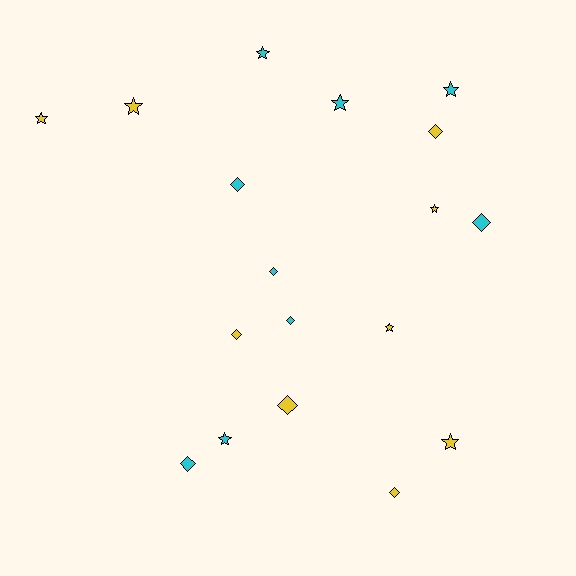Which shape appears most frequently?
Star, with 9 objects.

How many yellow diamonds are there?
There are 4 yellow diamonds.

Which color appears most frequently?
Yellow, with 9 objects.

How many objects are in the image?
There are 18 objects.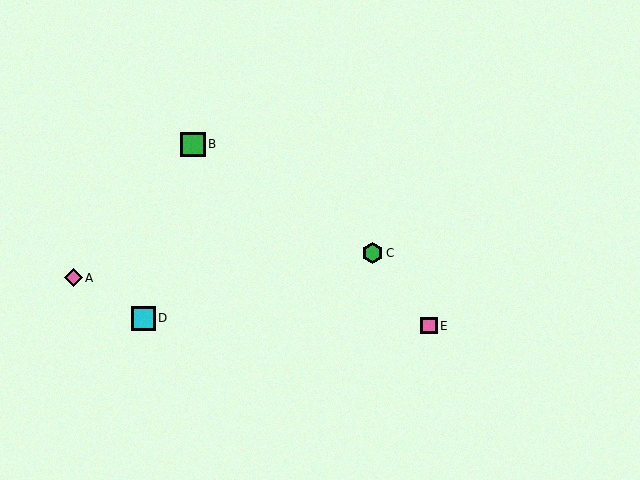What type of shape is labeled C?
Shape C is a green hexagon.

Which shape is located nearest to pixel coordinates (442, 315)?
The pink square (labeled E) at (429, 326) is nearest to that location.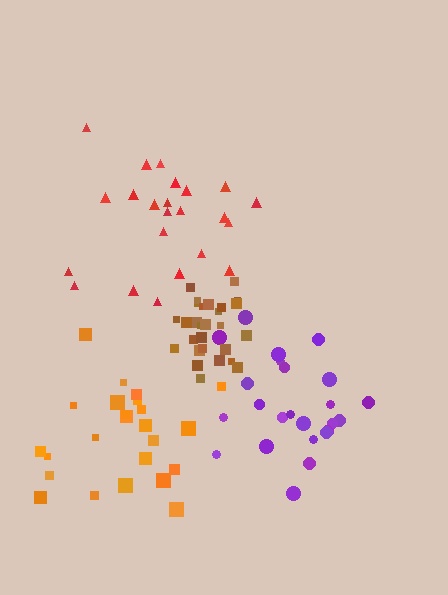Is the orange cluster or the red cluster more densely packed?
Red.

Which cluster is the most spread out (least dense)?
Orange.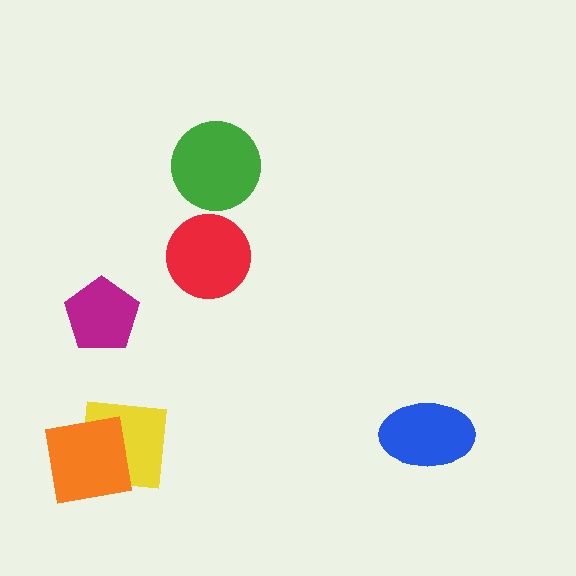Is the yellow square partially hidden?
Yes, it is partially covered by another shape.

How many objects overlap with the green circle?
0 objects overlap with the green circle.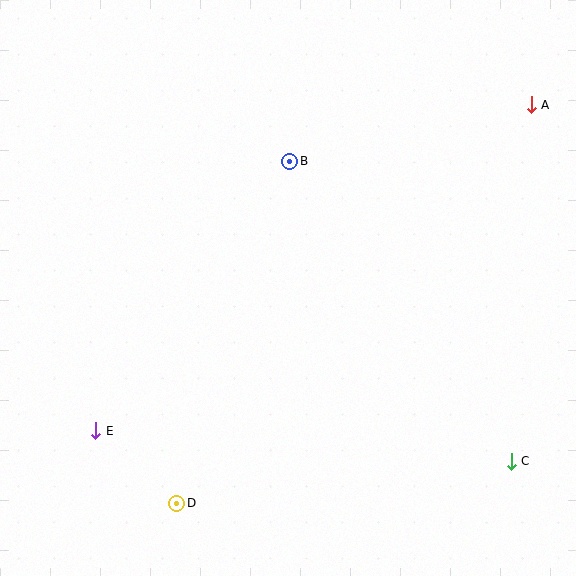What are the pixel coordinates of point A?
Point A is at (531, 105).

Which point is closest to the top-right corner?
Point A is closest to the top-right corner.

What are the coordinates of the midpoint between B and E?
The midpoint between B and E is at (193, 296).